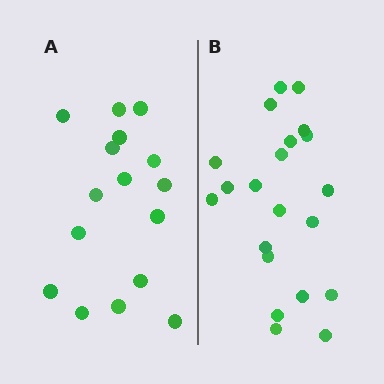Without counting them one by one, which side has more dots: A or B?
Region B (the right region) has more dots.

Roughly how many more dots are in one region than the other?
Region B has about 5 more dots than region A.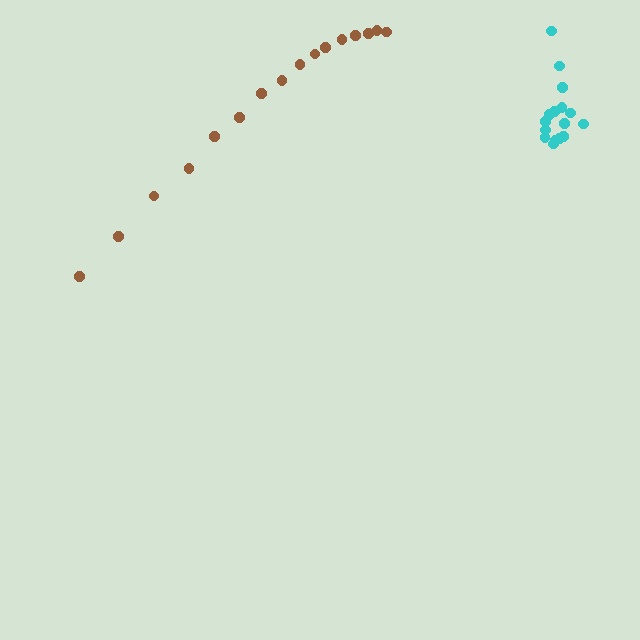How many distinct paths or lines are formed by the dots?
There are 2 distinct paths.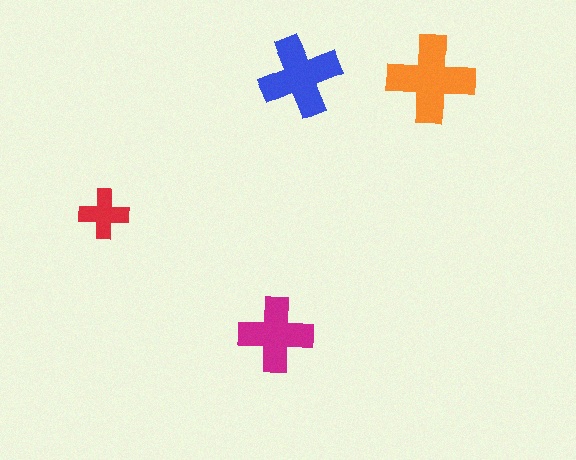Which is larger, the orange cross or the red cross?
The orange one.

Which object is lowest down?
The magenta cross is bottommost.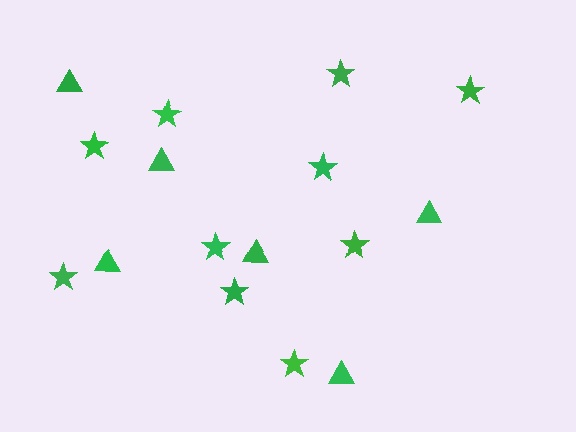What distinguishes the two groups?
There are 2 groups: one group of triangles (6) and one group of stars (10).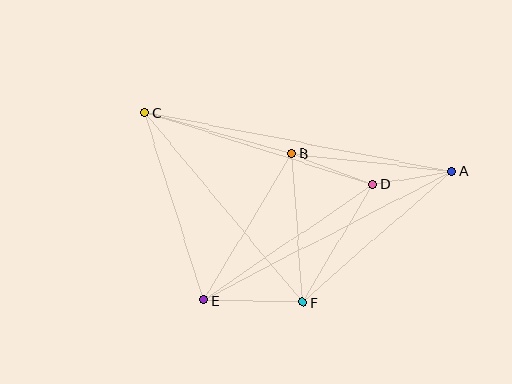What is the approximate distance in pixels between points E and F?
The distance between E and F is approximately 99 pixels.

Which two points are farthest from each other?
Points A and C are farthest from each other.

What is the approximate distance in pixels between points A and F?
The distance between A and F is approximately 199 pixels.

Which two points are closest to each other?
Points A and D are closest to each other.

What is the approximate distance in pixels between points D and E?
The distance between D and E is approximately 205 pixels.